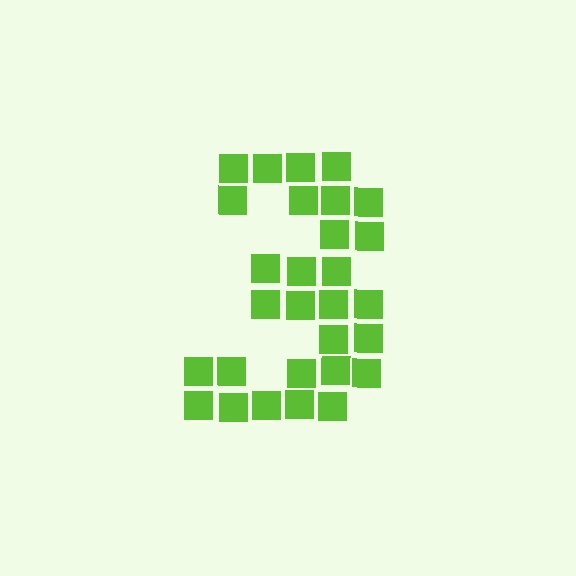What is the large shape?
The large shape is the digit 3.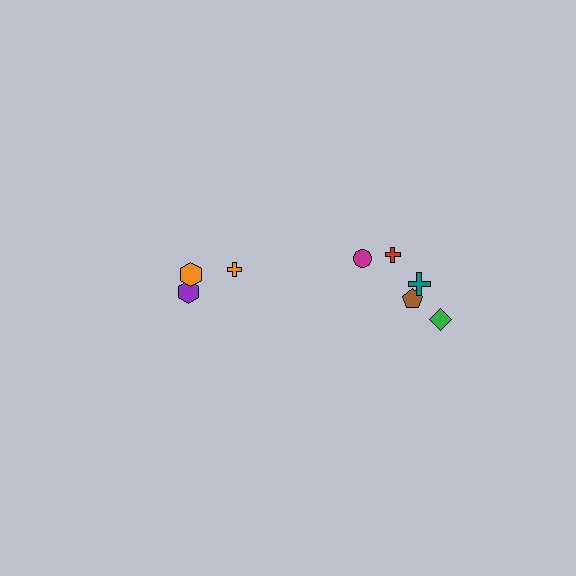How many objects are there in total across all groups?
There are 8 objects.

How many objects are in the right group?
There are 5 objects.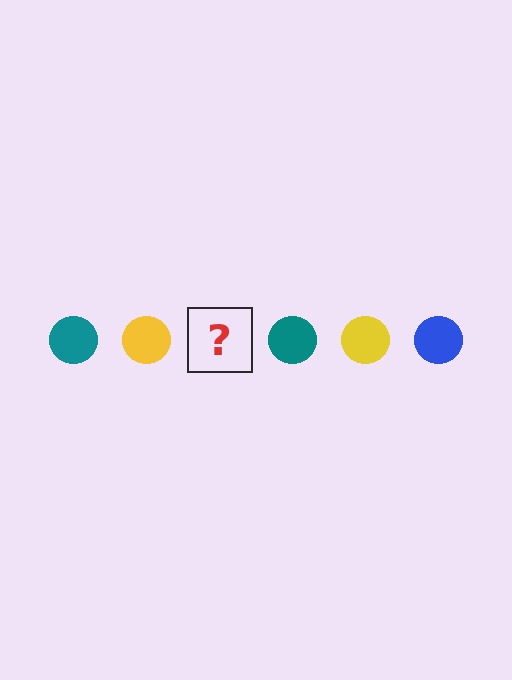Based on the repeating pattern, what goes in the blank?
The blank should be a blue circle.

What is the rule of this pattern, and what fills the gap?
The rule is that the pattern cycles through teal, yellow, blue circles. The gap should be filled with a blue circle.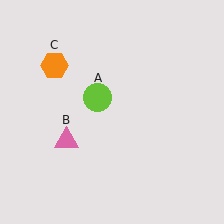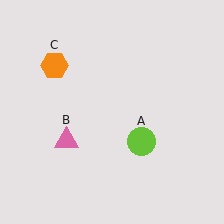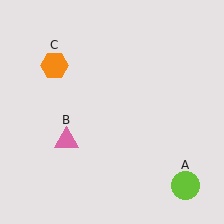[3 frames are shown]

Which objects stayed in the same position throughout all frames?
Pink triangle (object B) and orange hexagon (object C) remained stationary.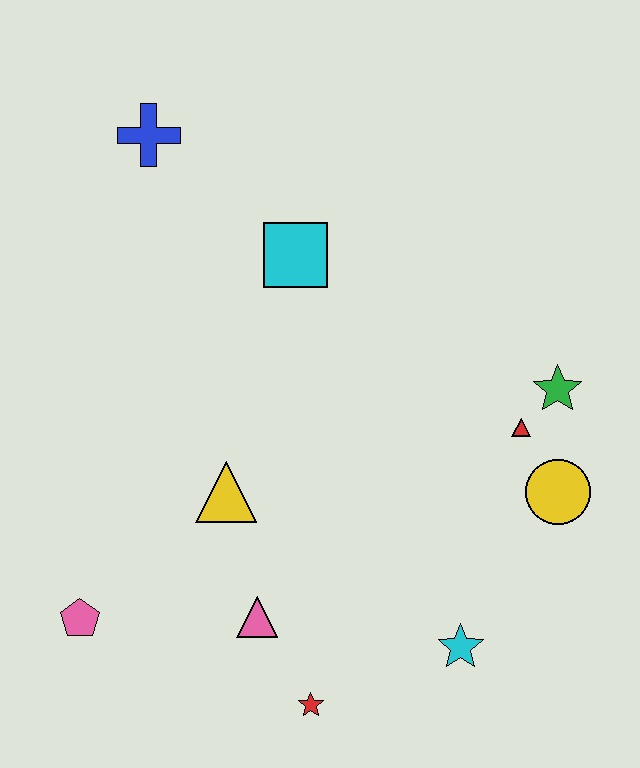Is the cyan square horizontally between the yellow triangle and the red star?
Yes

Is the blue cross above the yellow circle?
Yes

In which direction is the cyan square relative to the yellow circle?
The cyan square is to the left of the yellow circle.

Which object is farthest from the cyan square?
The red star is farthest from the cyan square.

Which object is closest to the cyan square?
The blue cross is closest to the cyan square.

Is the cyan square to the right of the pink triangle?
Yes